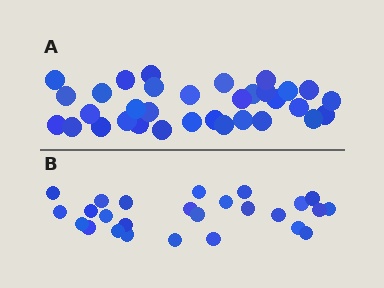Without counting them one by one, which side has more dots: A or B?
Region A (the top region) has more dots.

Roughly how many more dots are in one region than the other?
Region A has roughly 8 or so more dots than region B.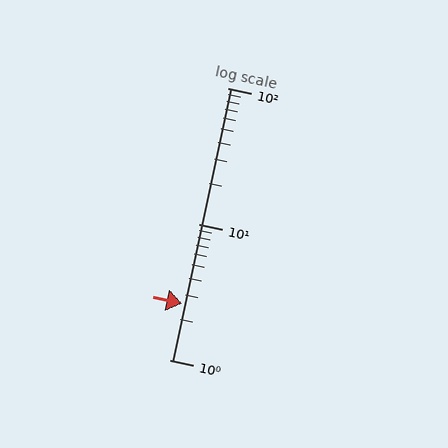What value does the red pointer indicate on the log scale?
The pointer indicates approximately 2.6.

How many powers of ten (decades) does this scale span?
The scale spans 2 decades, from 1 to 100.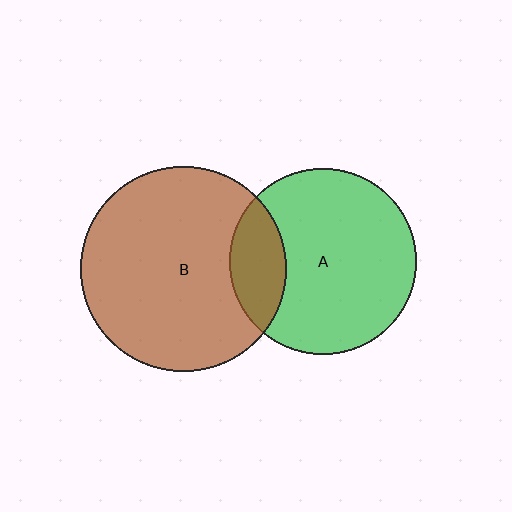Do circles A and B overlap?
Yes.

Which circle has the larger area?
Circle B (brown).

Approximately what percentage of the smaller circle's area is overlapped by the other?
Approximately 20%.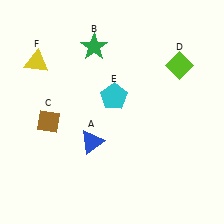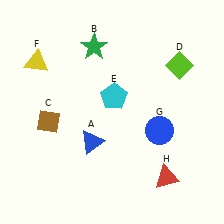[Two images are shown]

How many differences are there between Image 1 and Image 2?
There are 2 differences between the two images.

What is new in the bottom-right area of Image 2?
A blue circle (G) was added in the bottom-right area of Image 2.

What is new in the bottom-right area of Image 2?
A red triangle (H) was added in the bottom-right area of Image 2.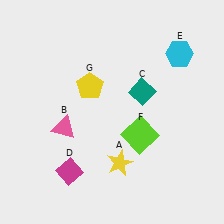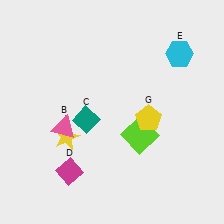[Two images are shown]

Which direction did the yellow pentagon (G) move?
The yellow pentagon (G) moved right.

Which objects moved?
The objects that moved are: the yellow star (A), the teal diamond (C), the yellow pentagon (G).